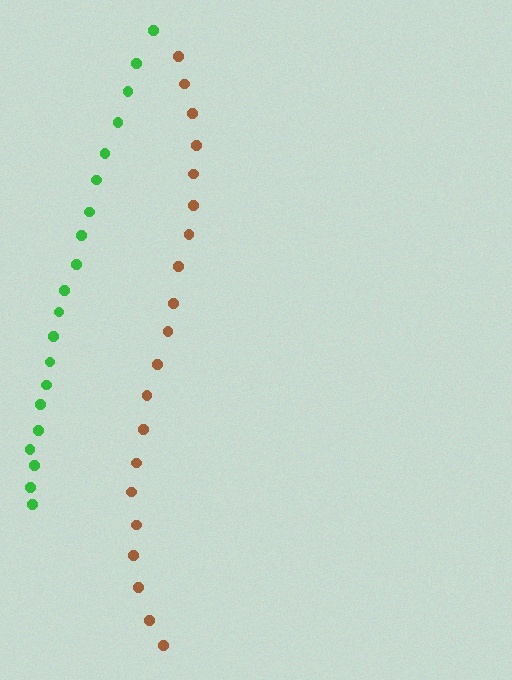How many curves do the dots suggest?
There are 2 distinct paths.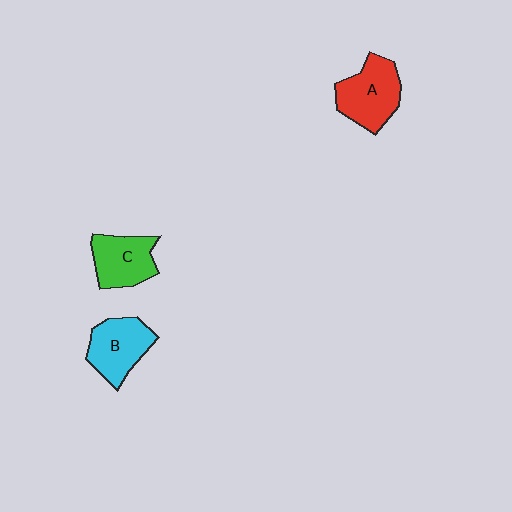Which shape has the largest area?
Shape A (red).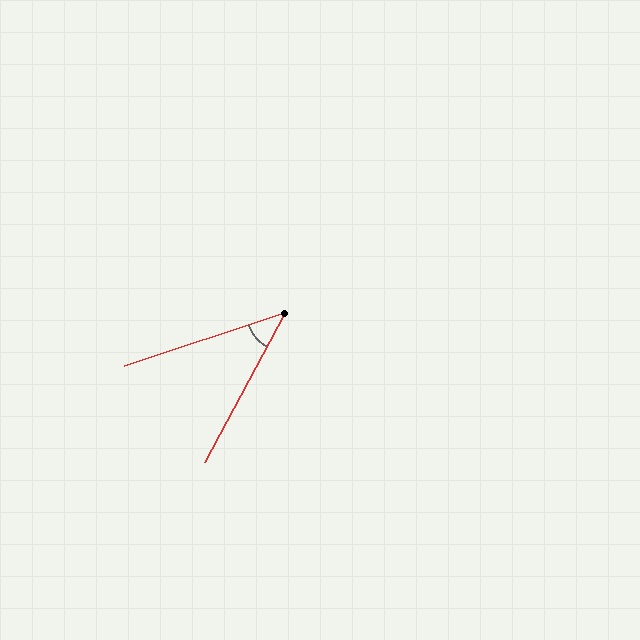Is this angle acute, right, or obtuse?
It is acute.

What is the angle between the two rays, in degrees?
Approximately 43 degrees.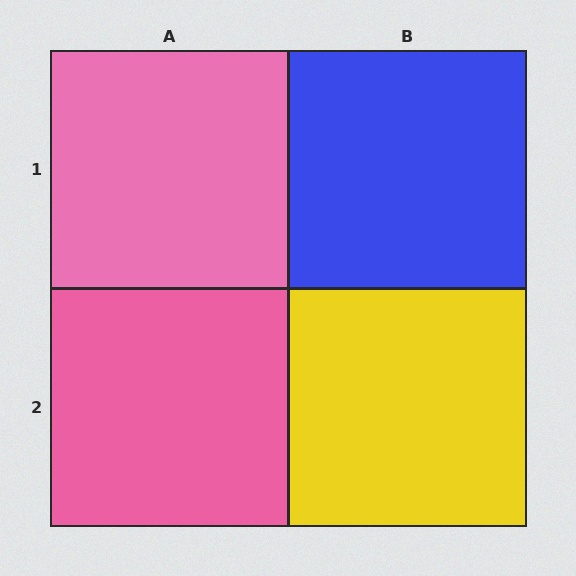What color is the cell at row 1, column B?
Blue.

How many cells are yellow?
1 cell is yellow.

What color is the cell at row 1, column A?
Pink.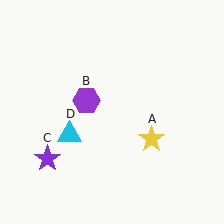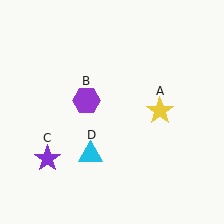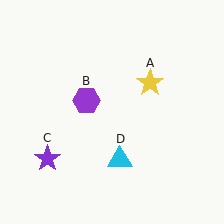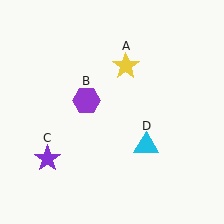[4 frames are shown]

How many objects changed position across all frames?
2 objects changed position: yellow star (object A), cyan triangle (object D).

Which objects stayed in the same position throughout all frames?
Purple hexagon (object B) and purple star (object C) remained stationary.